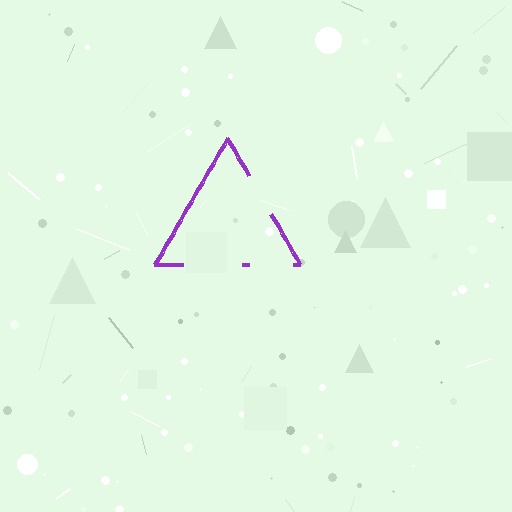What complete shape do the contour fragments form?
The contour fragments form a triangle.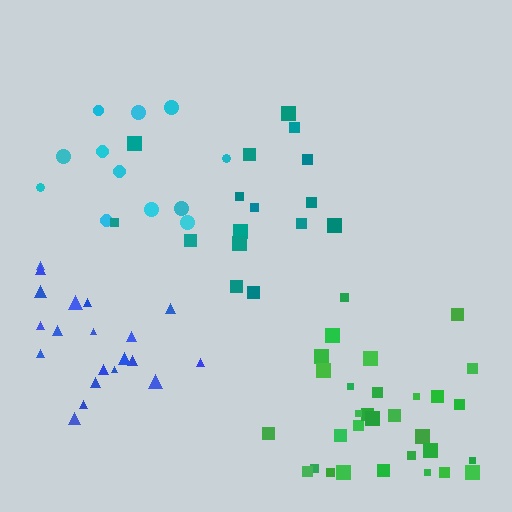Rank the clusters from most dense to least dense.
blue, green, cyan, teal.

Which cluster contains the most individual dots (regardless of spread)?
Green (31).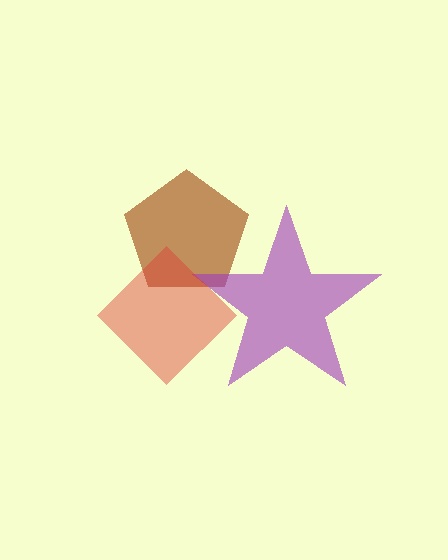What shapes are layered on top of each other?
The layered shapes are: a brown pentagon, a purple star, a red diamond.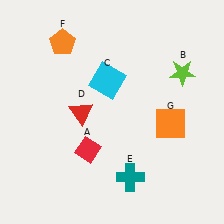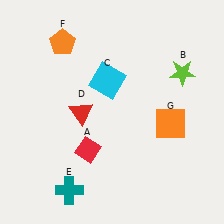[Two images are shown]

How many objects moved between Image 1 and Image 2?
1 object moved between the two images.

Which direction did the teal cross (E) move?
The teal cross (E) moved left.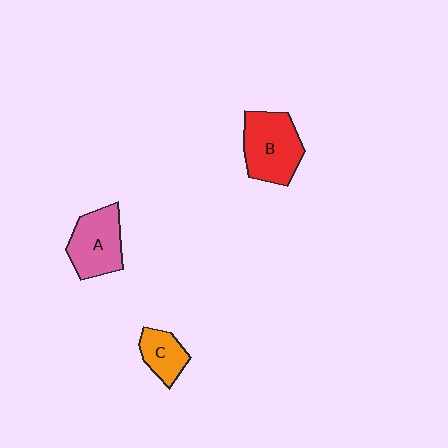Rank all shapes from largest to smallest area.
From largest to smallest: B (red), A (pink), C (orange).